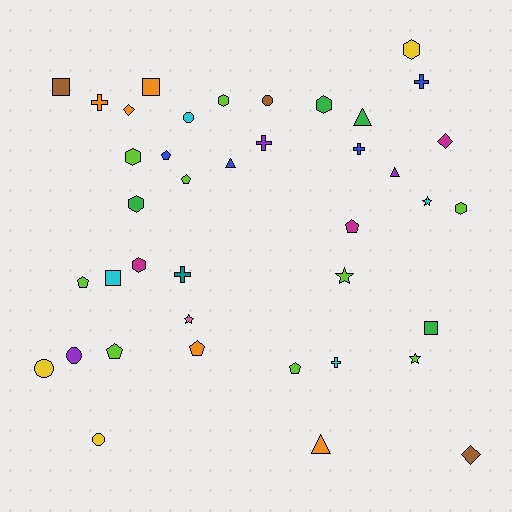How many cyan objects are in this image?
There are 4 cyan objects.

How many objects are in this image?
There are 40 objects.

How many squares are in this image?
There are 4 squares.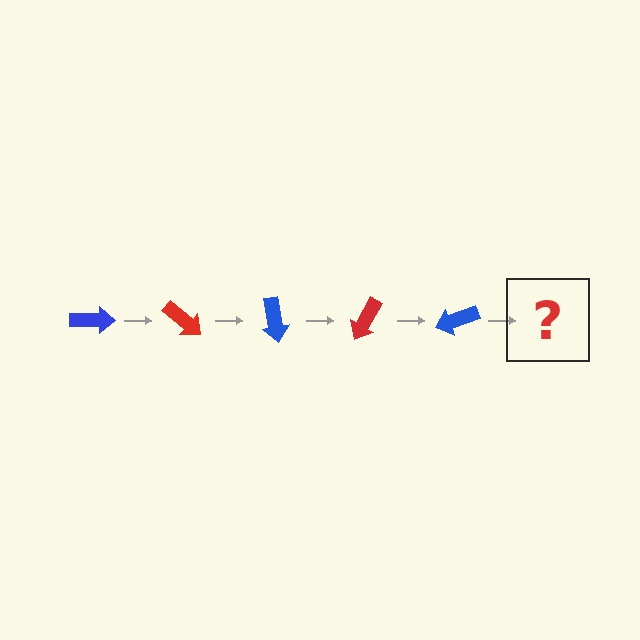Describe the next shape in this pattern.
It should be a red arrow, rotated 200 degrees from the start.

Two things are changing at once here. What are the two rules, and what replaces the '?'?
The two rules are that it rotates 40 degrees each step and the color cycles through blue and red. The '?' should be a red arrow, rotated 200 degrees from the start.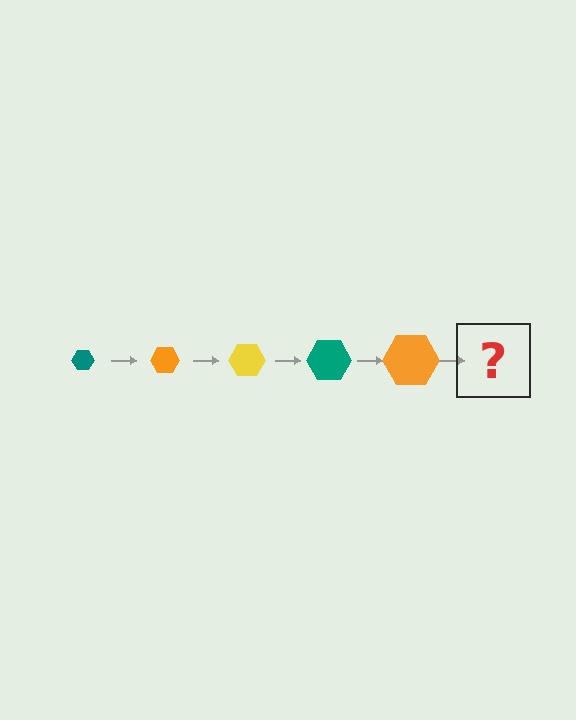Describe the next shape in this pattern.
It should be a yellow hexagon, larger than the previous one.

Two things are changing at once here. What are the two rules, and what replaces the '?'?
The two rules are that the hexagon grows larger each step and the color cycles through teal, orange, and yellow. The '?' should be a yellow hexagon, larger than the previous one.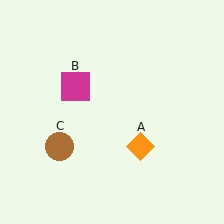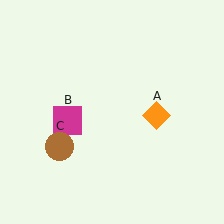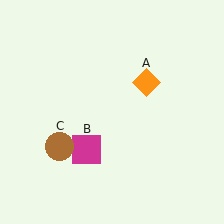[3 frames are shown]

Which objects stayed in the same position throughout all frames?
Brown circle (object C) remained stationary.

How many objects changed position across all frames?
2 objects changed position: orange diamond (object A), magenta square (object B).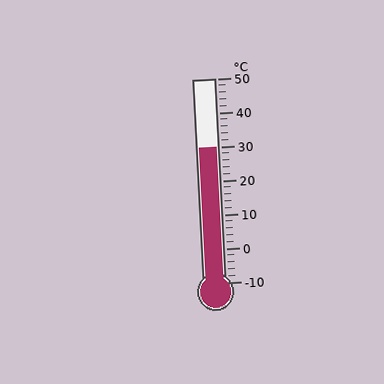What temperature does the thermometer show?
The thermometer shows approximately 30°C.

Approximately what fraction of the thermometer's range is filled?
The thermometer is filled to approximately 65% of its range.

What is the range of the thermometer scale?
The thermometer scale ranges from -10°C to 50°C.